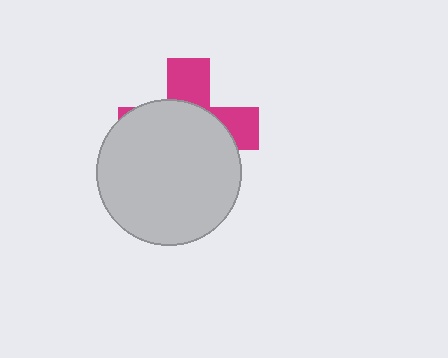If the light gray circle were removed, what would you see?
You would see the complete magenta cross.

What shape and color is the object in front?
The object in front is a light gray circle.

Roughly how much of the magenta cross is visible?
A small part of it is visible (roughly 34%).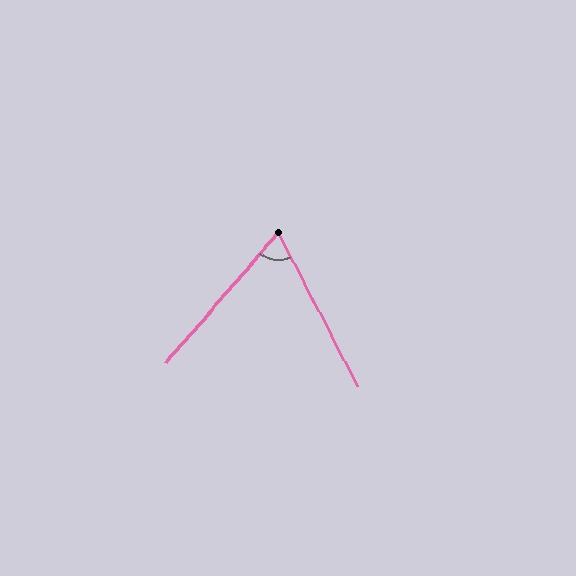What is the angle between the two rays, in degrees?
Approximately 68 degrees.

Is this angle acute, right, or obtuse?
It is acute.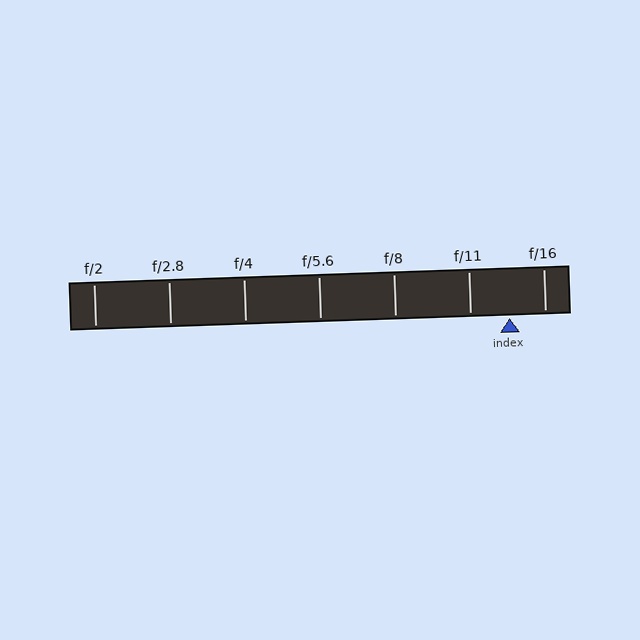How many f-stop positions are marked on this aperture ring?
There are 7 f-stop positions marked.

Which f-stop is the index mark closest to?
The index mark is closest to f/16.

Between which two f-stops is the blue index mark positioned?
The index mark is between f/11 and f/16.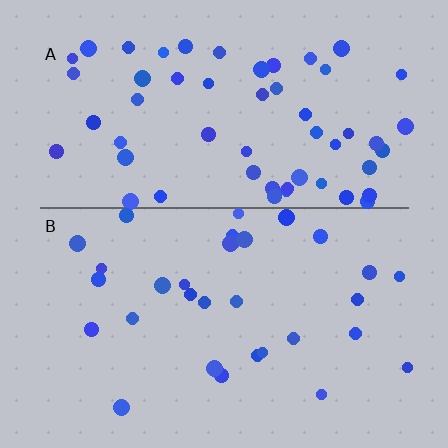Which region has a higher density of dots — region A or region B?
A (the top).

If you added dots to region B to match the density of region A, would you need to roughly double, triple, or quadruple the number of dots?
Approximately double.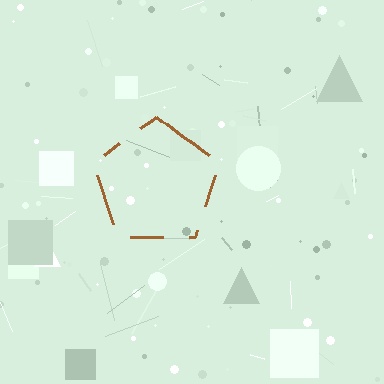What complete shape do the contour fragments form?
The contour fragments form a pentagon.